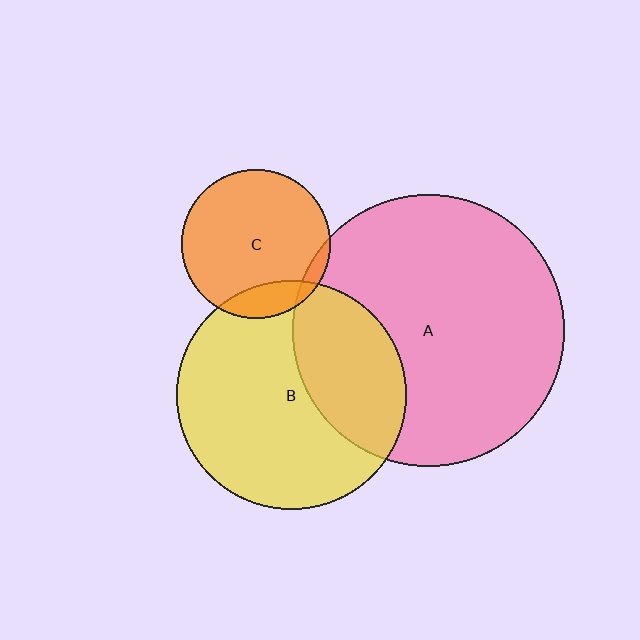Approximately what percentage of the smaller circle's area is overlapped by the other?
Approximately 5%.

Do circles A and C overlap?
Yes.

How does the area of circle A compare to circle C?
Approximately 3.3 times.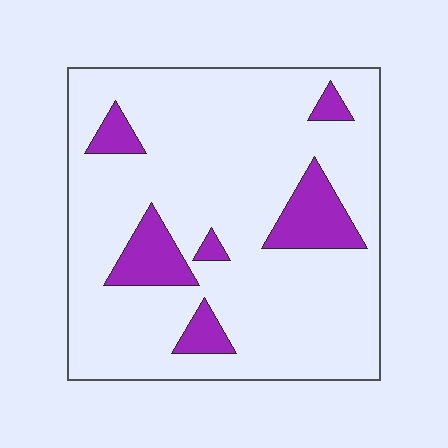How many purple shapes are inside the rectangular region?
6.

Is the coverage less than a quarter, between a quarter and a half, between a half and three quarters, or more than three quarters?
Less than a quarter.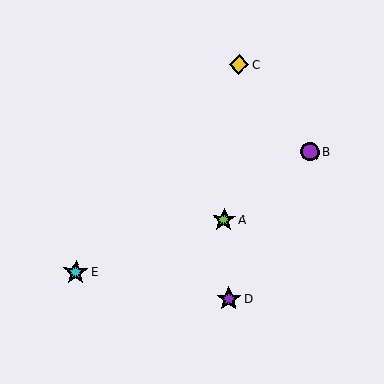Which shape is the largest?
The cyan star (labeled E) is the largest.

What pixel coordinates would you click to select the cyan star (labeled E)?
Click at (76, 272) to select the cyan star E.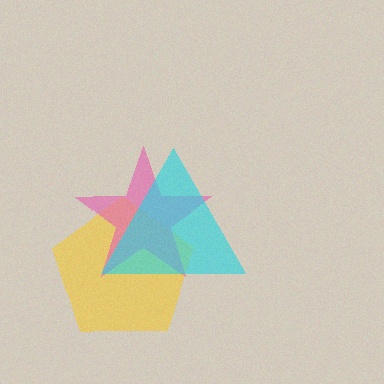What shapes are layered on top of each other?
The layered shapes are: a yellow pentagon, a pink star, a cyan triangle.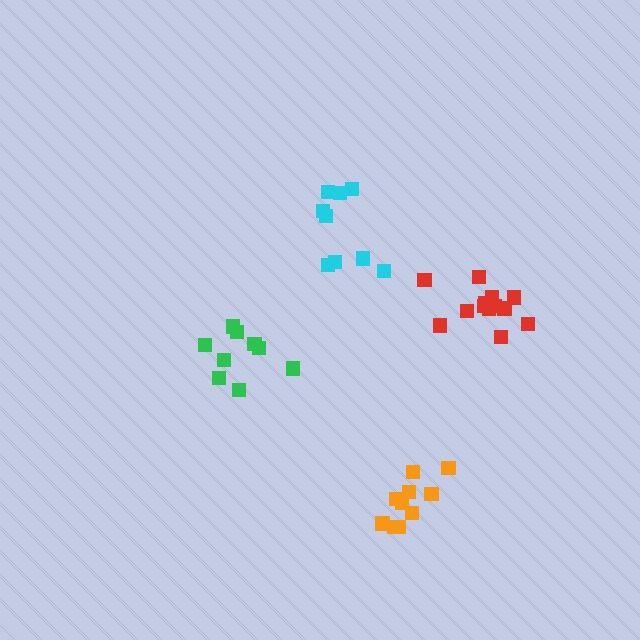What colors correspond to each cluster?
The clusters are colored: cyan, green, red, orange.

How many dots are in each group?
Group 1: 9 dots, Group 2: 9 dots, Group 3: 13 dots, Group 4: 10 dots (41 total).